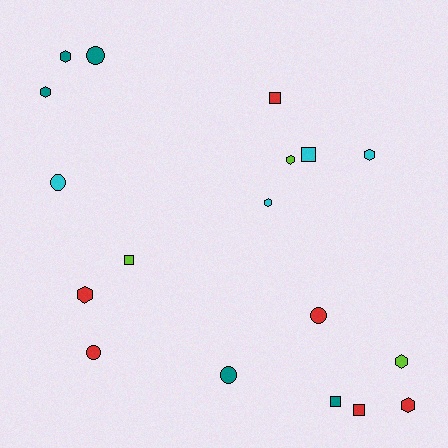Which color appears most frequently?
Red, with 6 objects.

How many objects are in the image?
There are 18 objects.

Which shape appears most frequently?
Hexagon, with 8 objects.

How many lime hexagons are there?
There are 2 lime hexagons.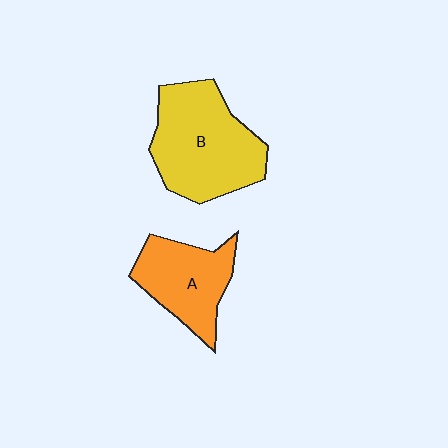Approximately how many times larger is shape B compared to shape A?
Approximately 1.5 times.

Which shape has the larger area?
Shape B (yellow).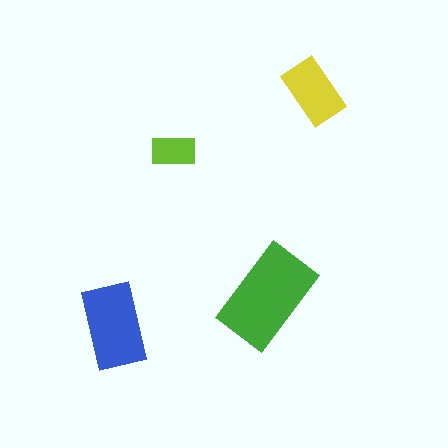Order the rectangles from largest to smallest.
the green one, the blue one, the yellow one, the lime one.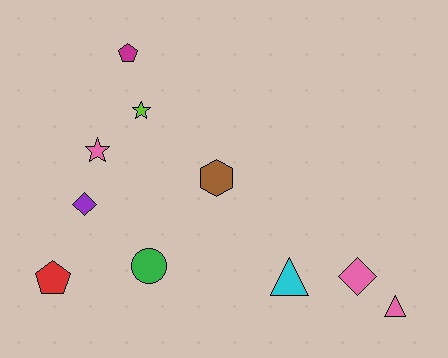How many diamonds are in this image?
There are 2 diamonds.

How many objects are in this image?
There are 10 objects.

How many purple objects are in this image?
There is 1 purple object.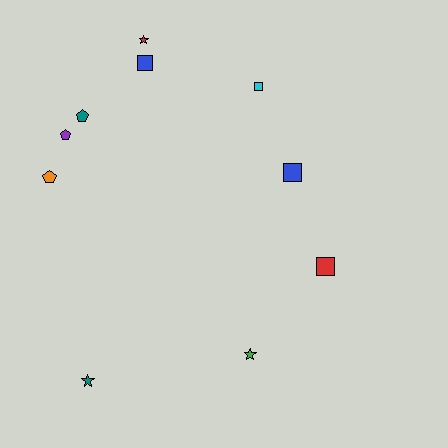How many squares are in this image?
There are 4 squares.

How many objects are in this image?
There are 10 objects.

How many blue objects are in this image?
There are 2 blue objects.